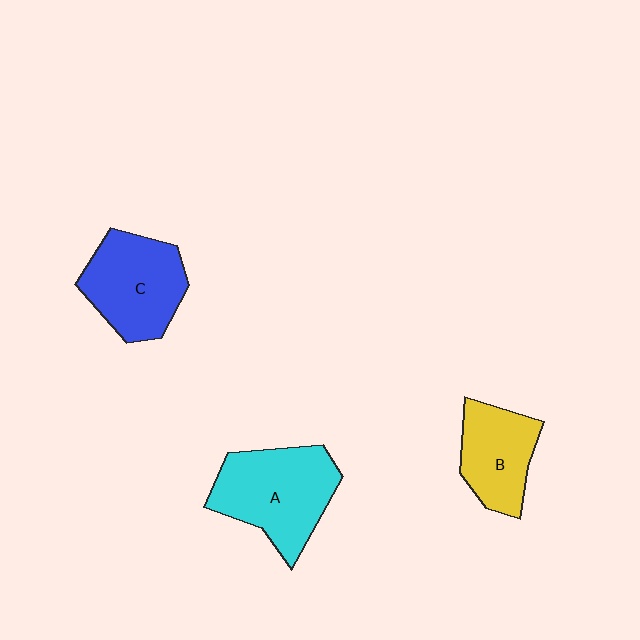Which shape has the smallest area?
Shape B (yellow).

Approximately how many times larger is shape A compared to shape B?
Approximately 1.5 times.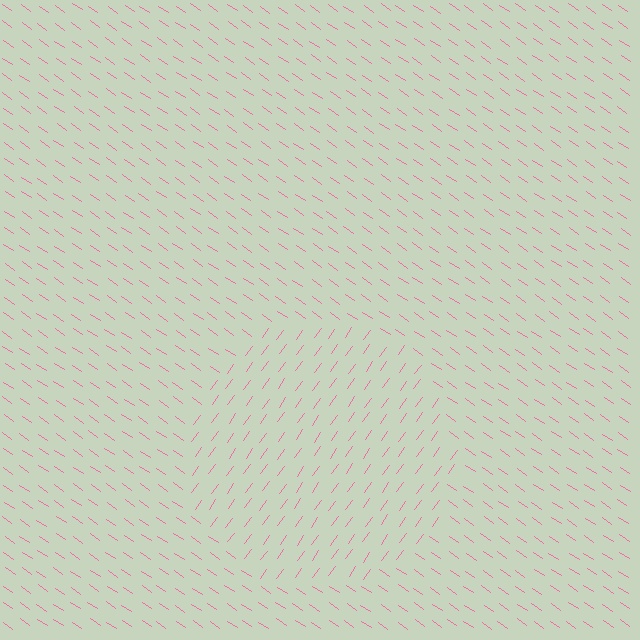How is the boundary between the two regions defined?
The boundary is defined purely by a change in line orientation (approximately 89 degrees difference). All lines are the same color and thickness.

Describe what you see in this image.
The image is filled with small pink line segments. A circle region in the image has lines oriented differently from the surrounding lines, creating a visible texture boundary.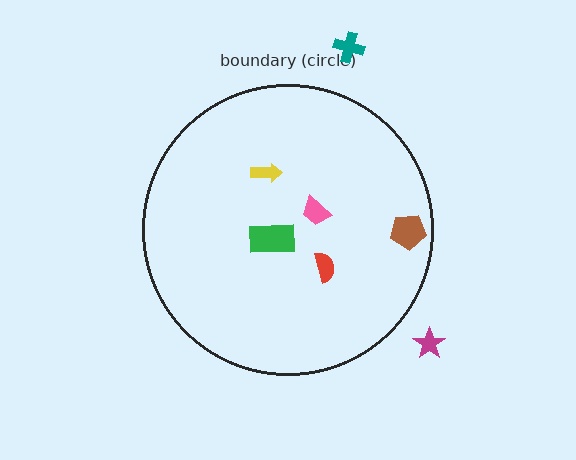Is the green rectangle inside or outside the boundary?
Inside.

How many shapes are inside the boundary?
5 inside, 2 outside.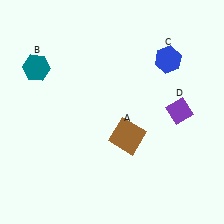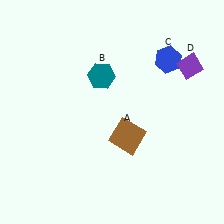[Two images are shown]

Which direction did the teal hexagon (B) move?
The teal hexagon (B) moved right.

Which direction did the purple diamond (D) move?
The purple diamond (D) moved up.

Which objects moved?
The objects that moved are: the teal hexagon (B), the purple diamond (D).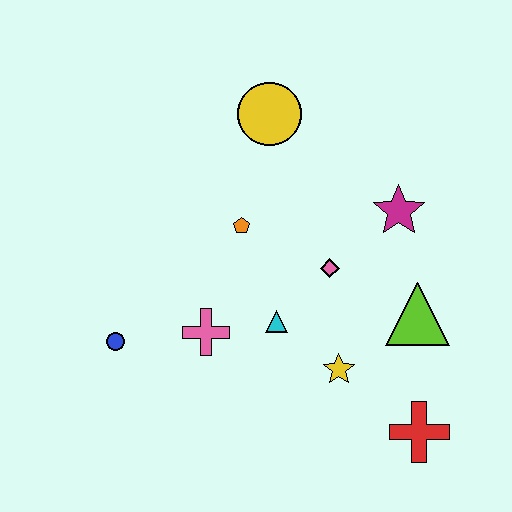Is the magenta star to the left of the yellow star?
No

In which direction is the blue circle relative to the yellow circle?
The blue circle is below the yellow circle.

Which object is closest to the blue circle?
The pink cross is closest to the blue circle.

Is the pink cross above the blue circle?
Yes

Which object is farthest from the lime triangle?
The blue circle is farthest from the lime triangle.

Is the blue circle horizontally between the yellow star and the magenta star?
No